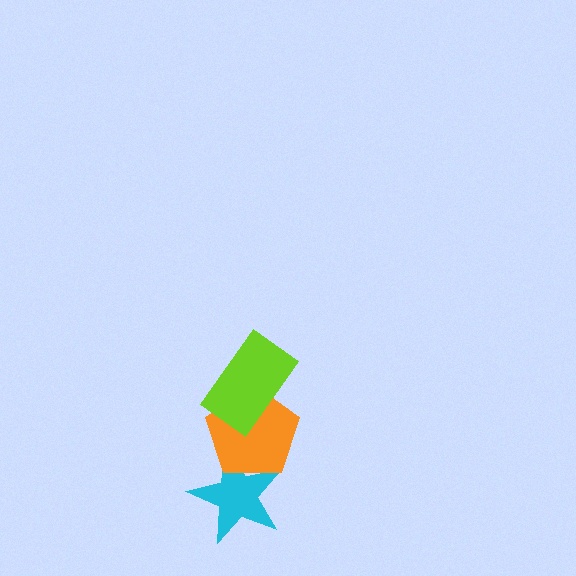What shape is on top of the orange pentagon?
The lime rectangle is on top of the orange pentagon.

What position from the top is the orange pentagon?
The orange pentagon is 2nd from the top.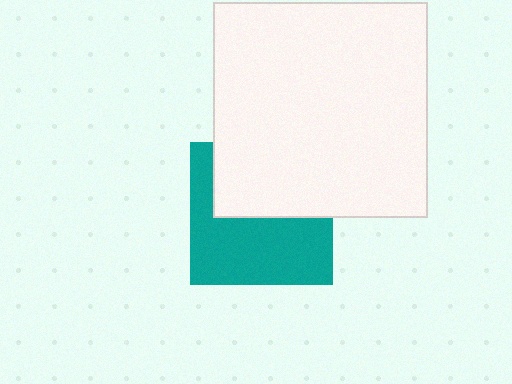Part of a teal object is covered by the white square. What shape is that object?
It is a square.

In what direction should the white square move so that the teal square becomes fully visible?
The white square should move up. That is the shortest direction to clear the overlap and leave the teal square fully visible.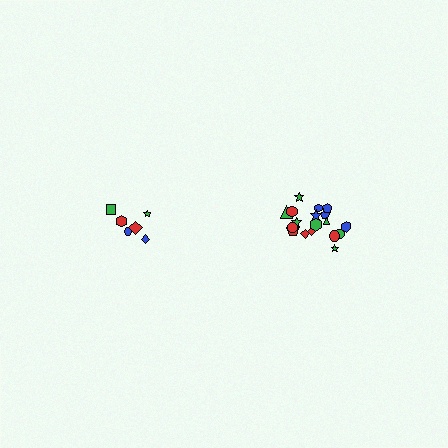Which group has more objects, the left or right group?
The right group.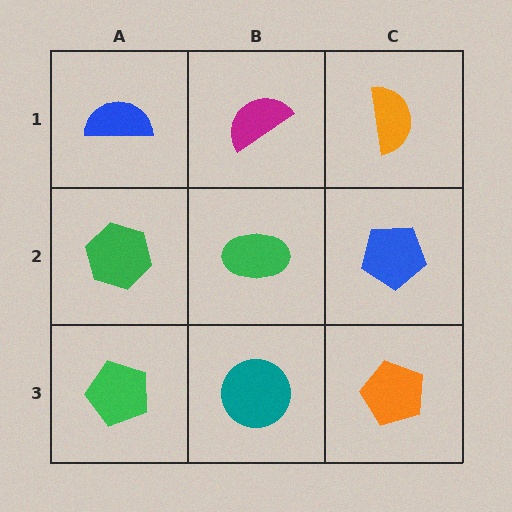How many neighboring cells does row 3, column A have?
2.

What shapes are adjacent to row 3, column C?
A blue pentagon (row 2, column C), a teal circle (row 3, column B).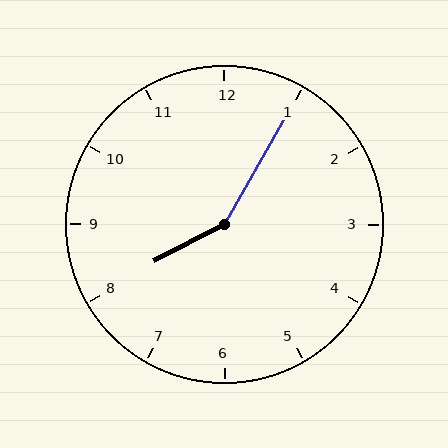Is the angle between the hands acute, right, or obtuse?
It is obtuse.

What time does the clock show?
8:05.